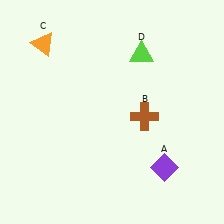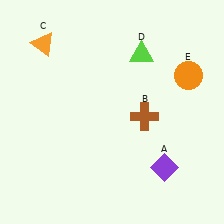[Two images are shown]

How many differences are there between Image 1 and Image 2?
There is 1 difference between the two images.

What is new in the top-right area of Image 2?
An orange circle (E) was added in the top-right area of Image 2.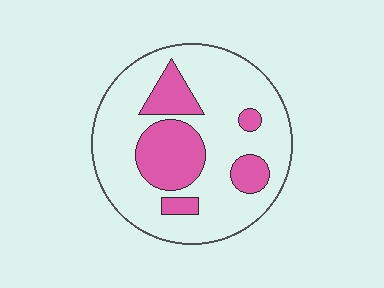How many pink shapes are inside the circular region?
5.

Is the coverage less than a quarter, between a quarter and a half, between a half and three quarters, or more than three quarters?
Between a quarter and a half.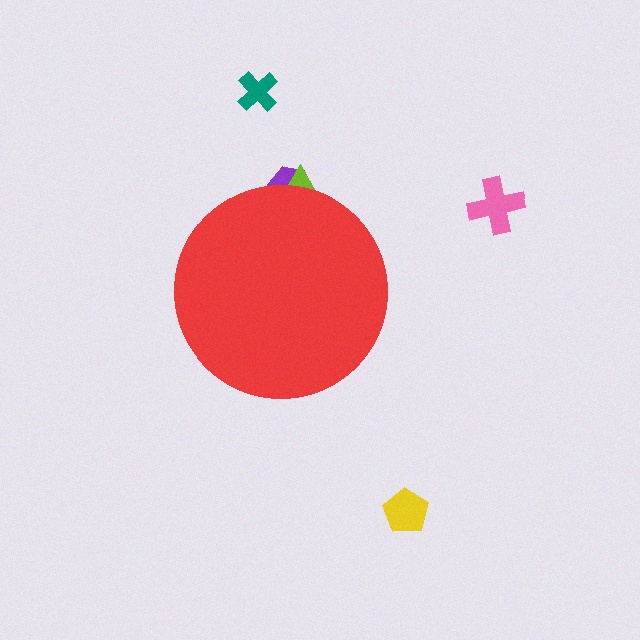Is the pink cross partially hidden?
No, the pink cross is fully visible.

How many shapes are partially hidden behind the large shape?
2 shapes are partially hidden.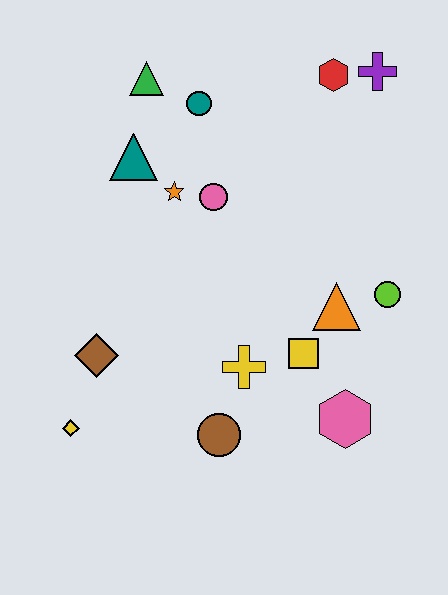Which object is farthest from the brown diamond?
The purple cross is farthest from the brown diamond.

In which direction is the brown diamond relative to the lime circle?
The brown diamond is to the left of the lime circle.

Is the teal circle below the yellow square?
No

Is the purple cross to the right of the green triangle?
Yes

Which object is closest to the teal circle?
The green triangle is closest to the teal circle.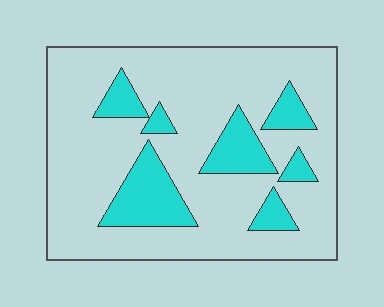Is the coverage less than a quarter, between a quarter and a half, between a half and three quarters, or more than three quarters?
Less than a quarter.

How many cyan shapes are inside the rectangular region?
7.